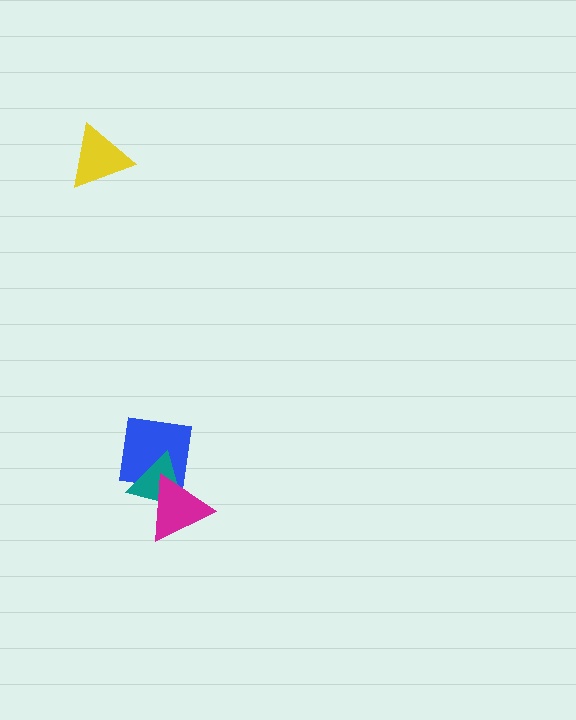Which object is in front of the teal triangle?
The magenta triangle is in front of the teal triangle.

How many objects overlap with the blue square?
2 objects overlap with the blue square.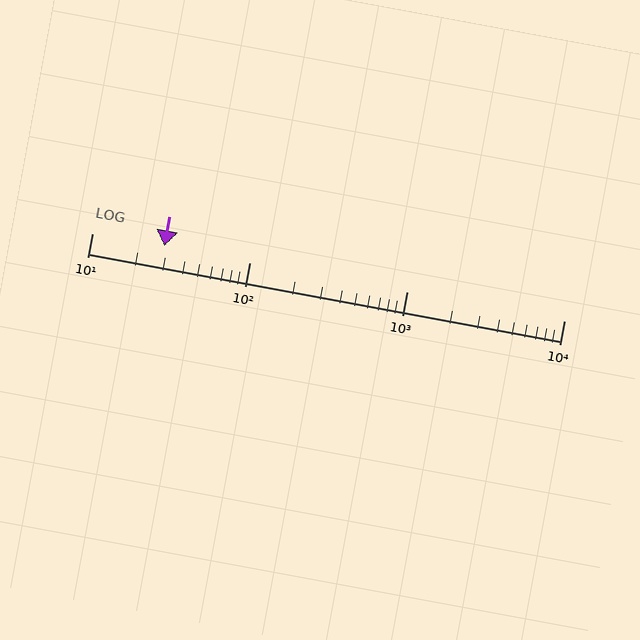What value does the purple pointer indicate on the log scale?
The pointer indicates approximately 29.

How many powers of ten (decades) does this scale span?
The scale spans 3 decades, from 10 to 10000.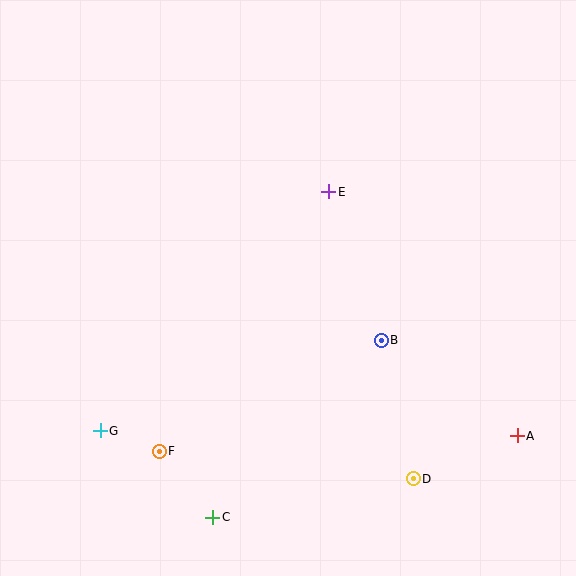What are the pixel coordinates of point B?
Point B is at (381, 340).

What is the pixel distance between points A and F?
The distance between A and F is 359 pixels.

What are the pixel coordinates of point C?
Point C is at (213, 517).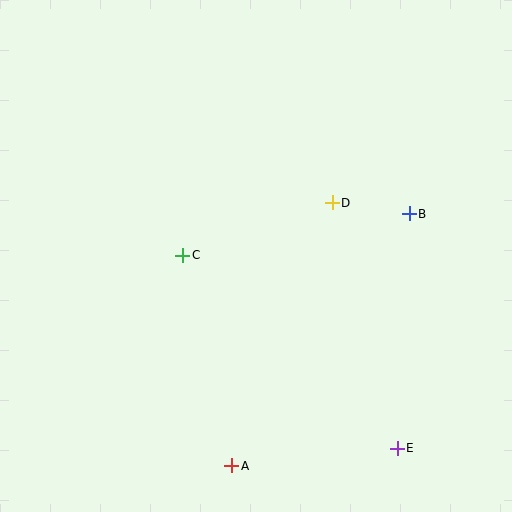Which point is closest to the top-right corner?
Point B is closest to the top-right corner.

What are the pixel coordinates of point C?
Point C is at (183, 256).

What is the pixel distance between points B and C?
The distance between B and C is 230 pixels.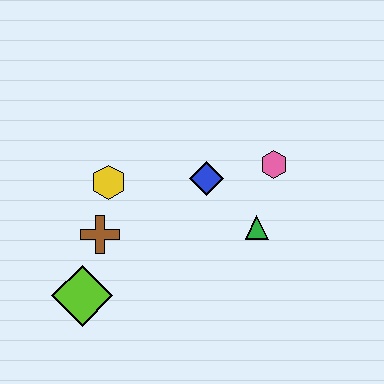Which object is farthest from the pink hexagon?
The lime diamond is farthest from the pink hexagon.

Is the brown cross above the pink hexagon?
No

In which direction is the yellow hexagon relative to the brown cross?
The yellow hexagon is above the brown cross.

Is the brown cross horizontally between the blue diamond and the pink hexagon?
No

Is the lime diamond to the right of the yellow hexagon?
No